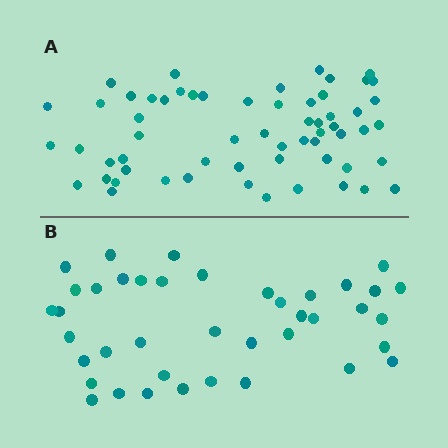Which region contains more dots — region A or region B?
Region A (the top region) has more dots.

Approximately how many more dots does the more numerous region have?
Region A has approximately 20 more dots than region B.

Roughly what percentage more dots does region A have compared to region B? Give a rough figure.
About 50% more.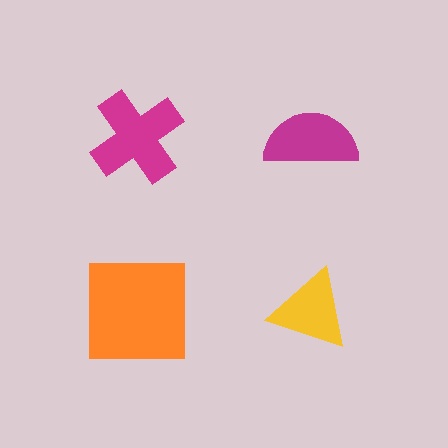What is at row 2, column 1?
An orange square.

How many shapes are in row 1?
2 shapes.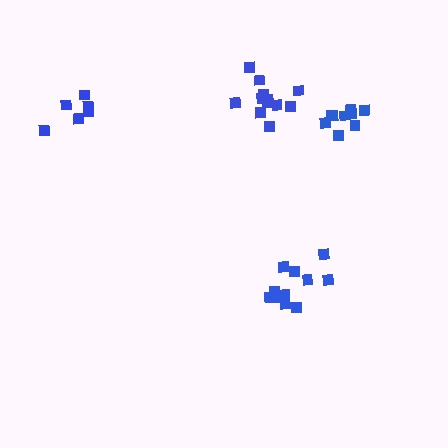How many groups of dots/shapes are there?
There are 4 groups.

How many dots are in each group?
Group 1: 6 dots, Group 2: 11 dots, Group 3: 9 dots, Group 4: 12 dots (38 total).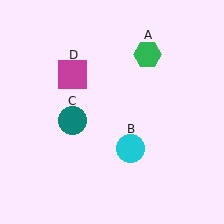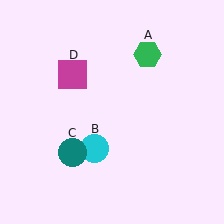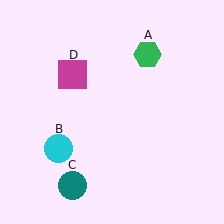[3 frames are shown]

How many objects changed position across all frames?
2 objects changed position: cyan circle (object B), teal circle (object C).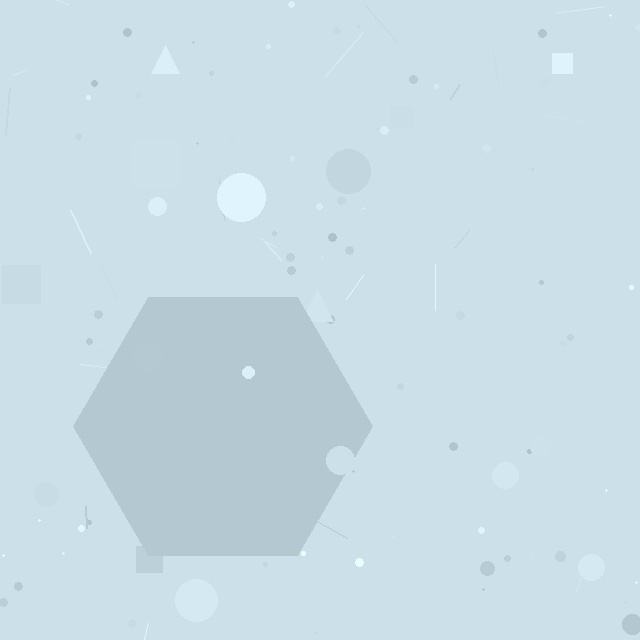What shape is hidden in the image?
A hexagon is hidden in the image.